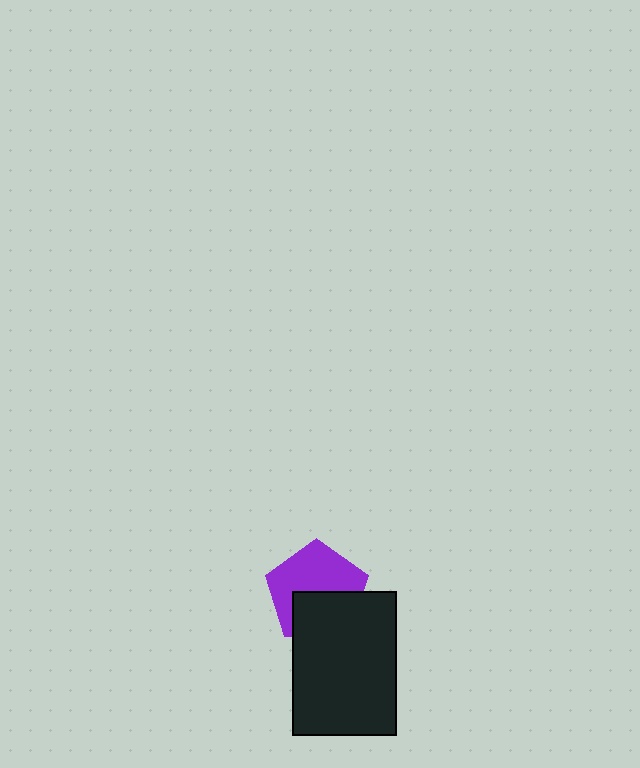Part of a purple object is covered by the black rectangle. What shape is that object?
It is a pentagon.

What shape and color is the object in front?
The object in front is a black rectangle.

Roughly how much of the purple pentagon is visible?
About half of it is visible (roughly 58%).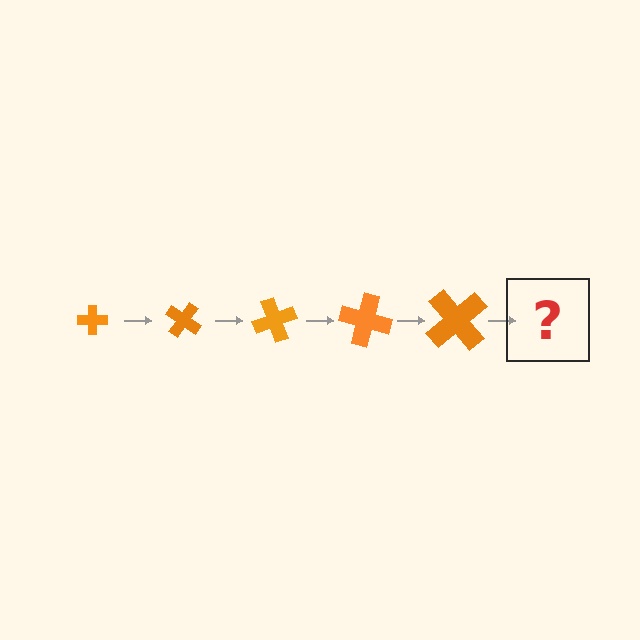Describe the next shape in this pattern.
It should be a cross, larger than the previous one and rotated 175 degrees from the start.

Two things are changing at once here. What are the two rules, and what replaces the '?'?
The two rules are that the cross grows larger each step and it rotates 35 degrees each step. The '?' should be a cross, larger than the previous one and rotated 175 degrees from the start.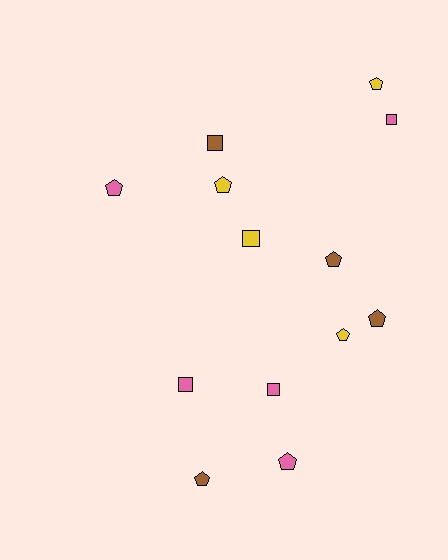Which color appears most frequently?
Pink, with 5 objects.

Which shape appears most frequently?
Pentagon, with 8 objects.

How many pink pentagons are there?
There are 2 pink pentagons.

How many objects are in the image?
There are 13 objects.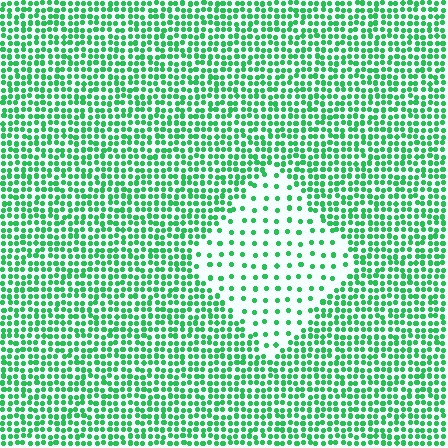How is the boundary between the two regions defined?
The boundary is defined by a change in element density (approximately 2.9x ratio). All elements are the same color, size, and shape.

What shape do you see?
I see a diamond.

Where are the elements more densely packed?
The elements are more densely packed outside the diamond boundary.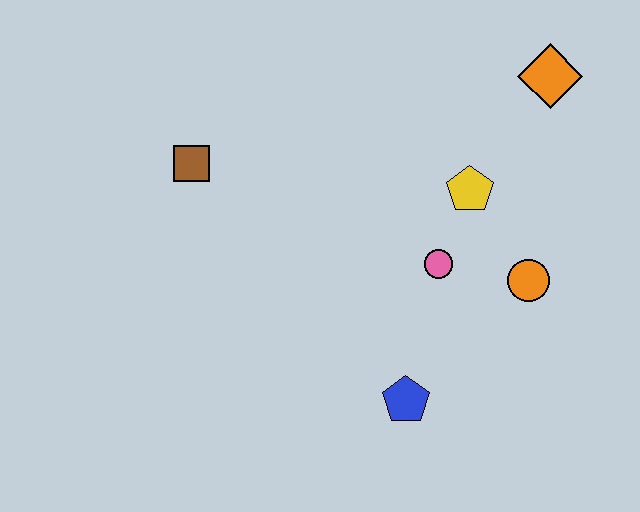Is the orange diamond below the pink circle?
No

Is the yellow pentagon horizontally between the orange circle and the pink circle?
Yes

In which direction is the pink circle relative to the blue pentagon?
The pink circle is above the blue pentagon.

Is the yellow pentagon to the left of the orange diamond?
Yes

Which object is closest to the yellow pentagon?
The pink circle is closest to the yellow pentagon.